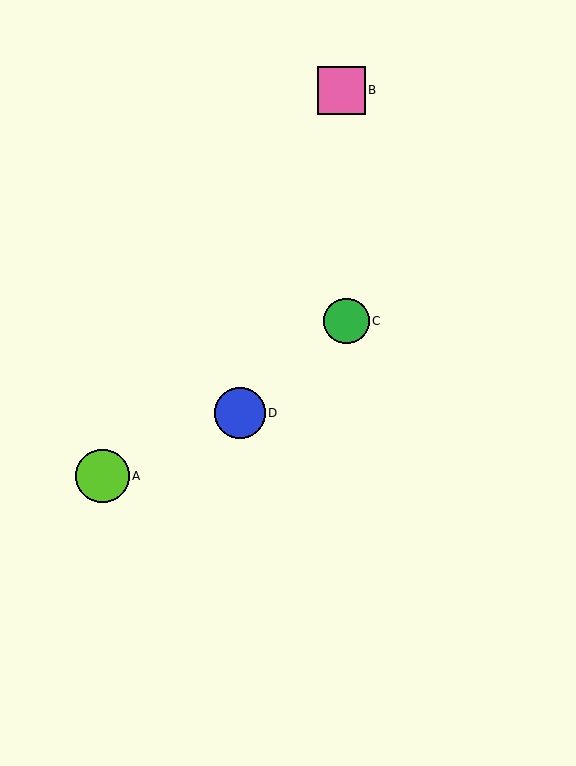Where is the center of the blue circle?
The center of the blue circle is at (240, 413).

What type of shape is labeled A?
Shape A is a lime circle.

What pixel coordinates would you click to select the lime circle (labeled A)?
Click at (102, 476) to select the lime circle A.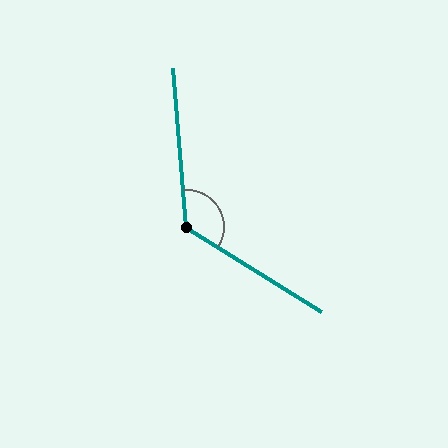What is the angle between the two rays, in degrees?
Approximately 127 degrees.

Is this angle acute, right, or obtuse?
It is obtuse.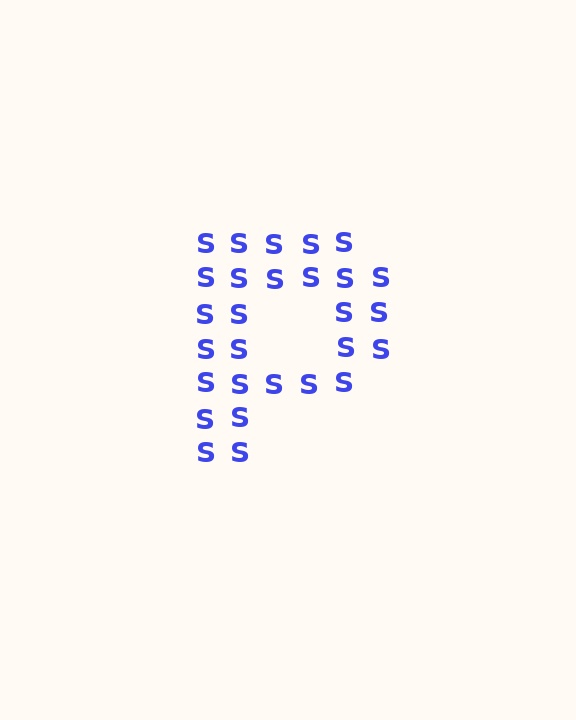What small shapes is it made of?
It is made of small letter S's.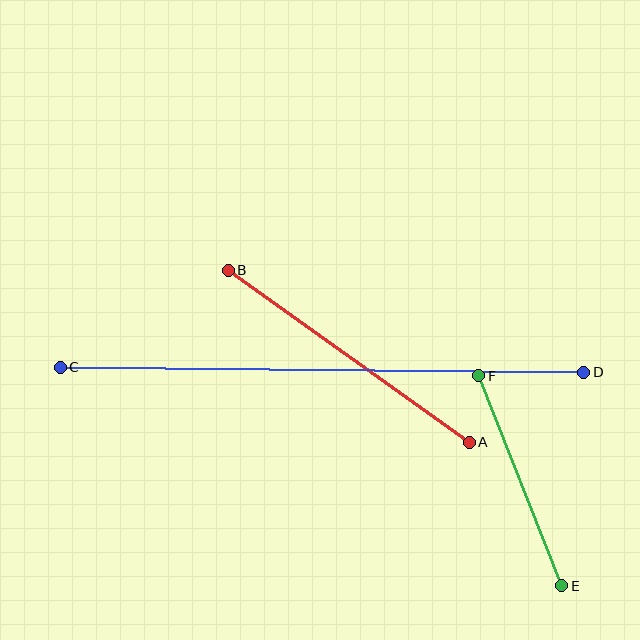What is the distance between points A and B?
The distance is approximately 296 pixels.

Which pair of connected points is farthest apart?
Points C and D are farthest apart.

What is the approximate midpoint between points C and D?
The midpoint is at approximately (322, 370) pixels.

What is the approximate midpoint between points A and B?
The midpoint is at approximately (349, 356) pixels.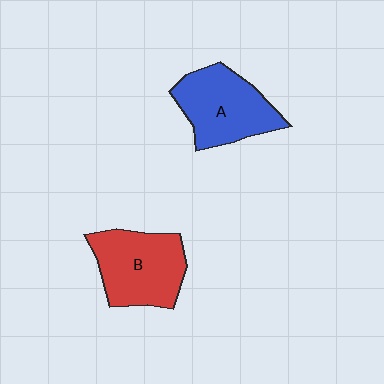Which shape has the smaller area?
Shape A (blue).